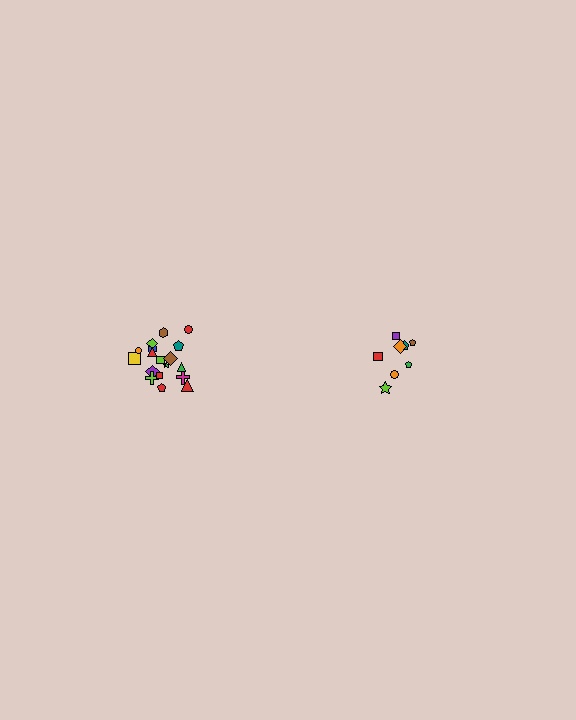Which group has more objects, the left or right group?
The left group.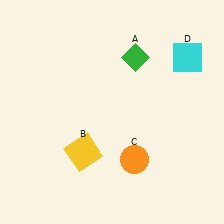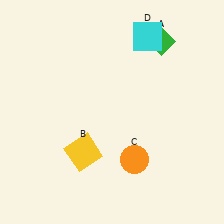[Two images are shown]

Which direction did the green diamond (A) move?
The green diamond (A) moved right.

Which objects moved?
The objects that moved are: the green diamond (A), the cyan square (D).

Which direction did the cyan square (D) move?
The cyan square (D) moved left.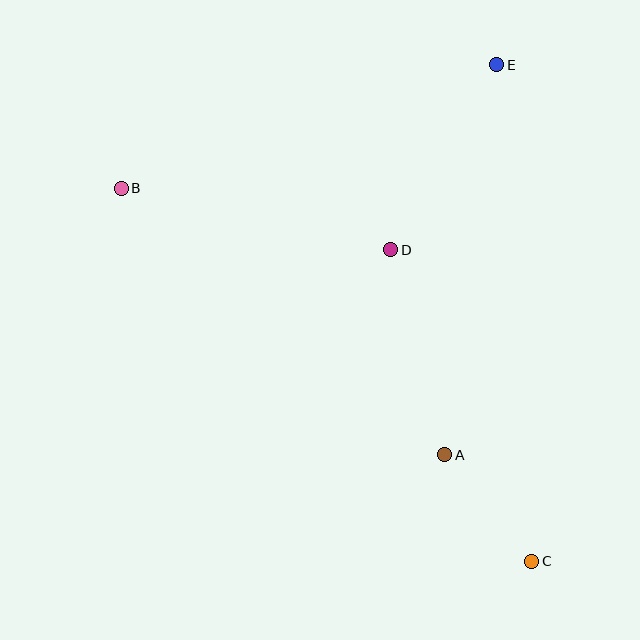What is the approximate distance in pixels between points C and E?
The distance between C and E is approximately 497 pixels.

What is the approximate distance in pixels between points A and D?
The distance between A and D is approximately 212 pixels.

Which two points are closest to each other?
Points A and C are closest to each other.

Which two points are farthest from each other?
Points B and C are farthest from each other.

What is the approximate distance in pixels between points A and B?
The distance between A and B is approximately 419 pixels.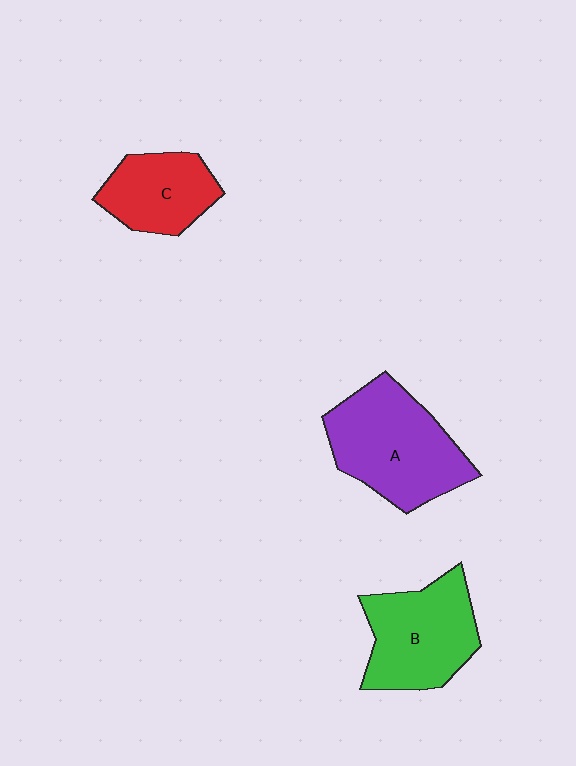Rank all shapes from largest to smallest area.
From largest to smallest: A (purple), B (green), C (red).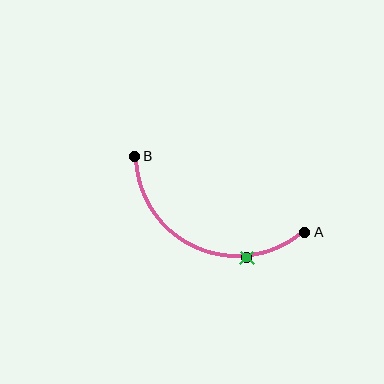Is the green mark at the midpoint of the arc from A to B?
No. The green mark lies on the arc but is closer to endpoint A. The arc midpoint would be at the point on the curve equidistant along the arc from both A and B.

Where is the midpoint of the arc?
The arc midpoint is the point on the curve farthest from the straight line joining A and B. It sits below that line.